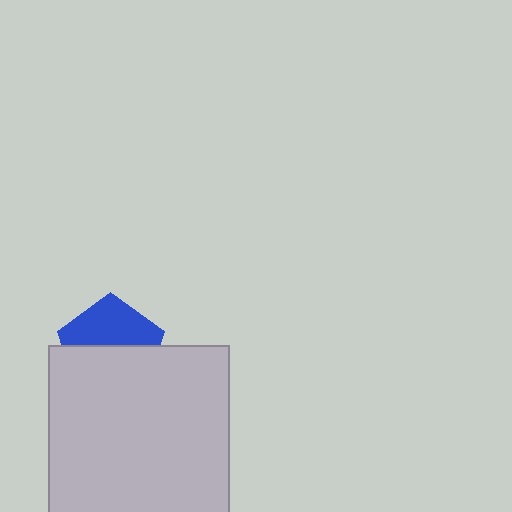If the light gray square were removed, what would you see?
You would see the complete blue pentagon.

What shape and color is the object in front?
The object in front is a light gray square.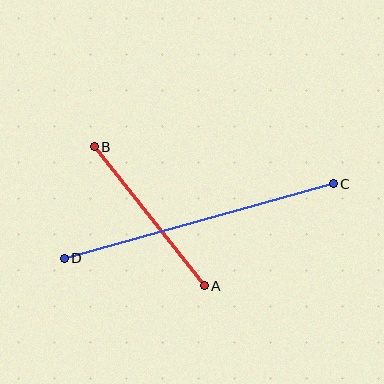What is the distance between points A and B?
The distance is approximately 177 pixels.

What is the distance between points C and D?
The distance is approximately 279 pixels.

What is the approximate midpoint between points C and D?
The midpoint is at approximately (199, 221) pixels.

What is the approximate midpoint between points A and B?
The midpoint is at approximately (149, 216) pixels.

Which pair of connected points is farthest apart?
Points C and D are farthest apart.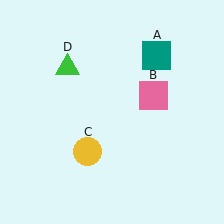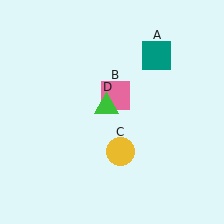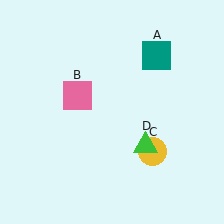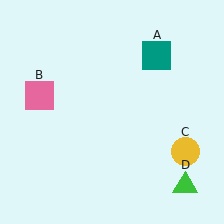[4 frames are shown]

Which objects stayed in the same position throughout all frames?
Teal square (object A) remained stationary.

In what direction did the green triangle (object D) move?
The green triangle (object D) moved down and to the right.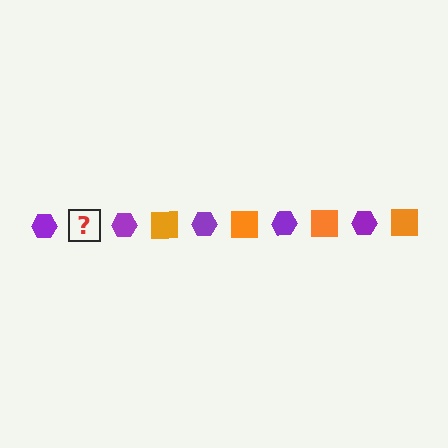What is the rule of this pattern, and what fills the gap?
The rule is that the pattern alternates between purple hexagon and orange square. The gap should be filled with an orange square.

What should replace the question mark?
The question mark should be replaced with an orange square.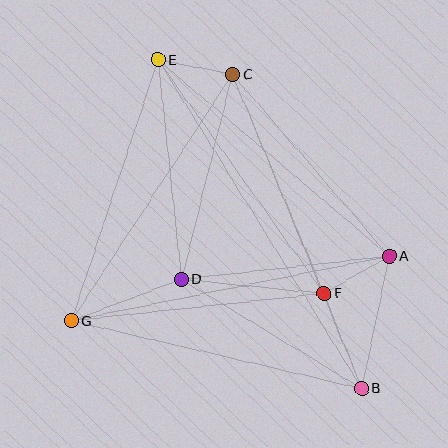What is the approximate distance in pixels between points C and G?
The distance between C and G is approximately 295 pixels.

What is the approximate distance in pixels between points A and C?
The distance between A and C is approximately 240 pixels.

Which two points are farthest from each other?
Points B and E are farthest from each other.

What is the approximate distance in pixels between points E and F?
The distance between E and F is approximately 286 pixels.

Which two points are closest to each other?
Points A and F are closest to each other.